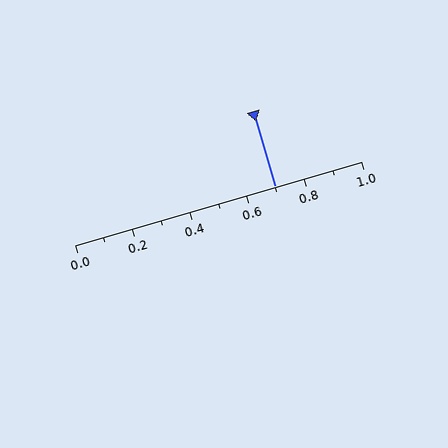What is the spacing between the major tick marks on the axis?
The major ticks are spaced 0.2 apart.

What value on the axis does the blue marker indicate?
The marker indicates approximately 0.7.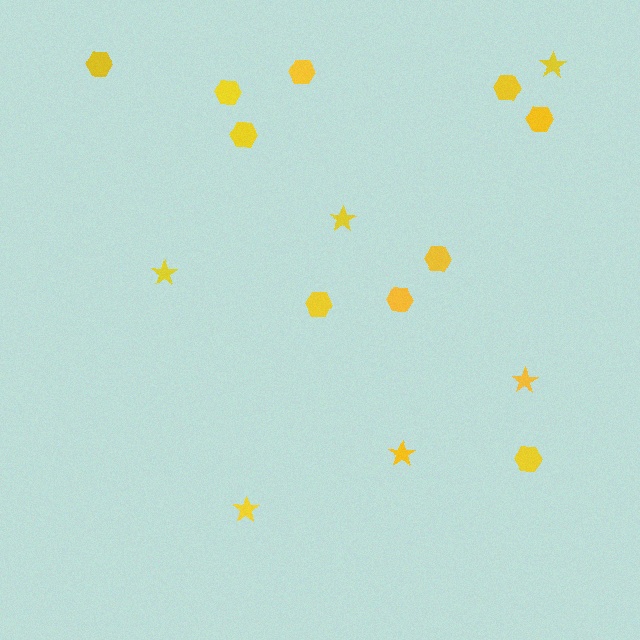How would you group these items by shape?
There are 2 groups: one group of stars (6) and one group of hexagons (10).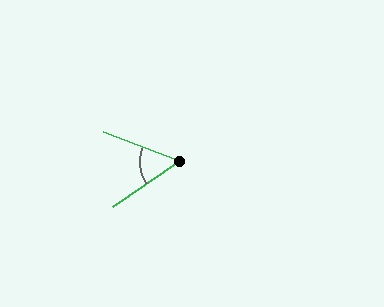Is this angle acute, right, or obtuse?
It is acute.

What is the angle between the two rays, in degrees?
Approximately 56 degrees.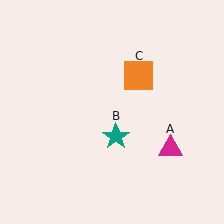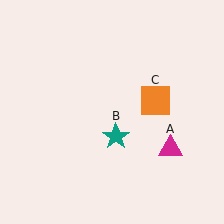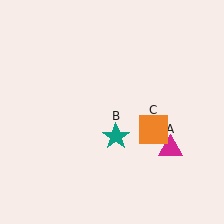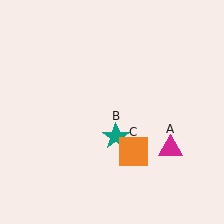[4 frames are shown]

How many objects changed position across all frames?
1 object changed position: orange square (object C).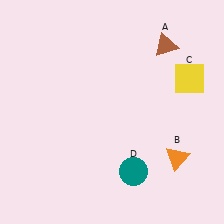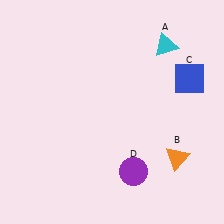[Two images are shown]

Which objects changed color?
A changed from brown to cyan. C changed from yellow to blue. D changed from teal to purple.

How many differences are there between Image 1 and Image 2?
There are 3 differences between the two images.